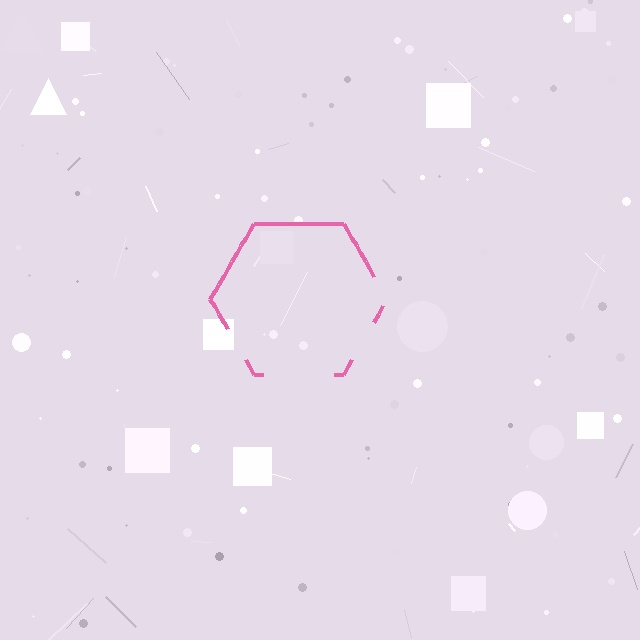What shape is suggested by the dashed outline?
The dashed outline suggests a hexagon.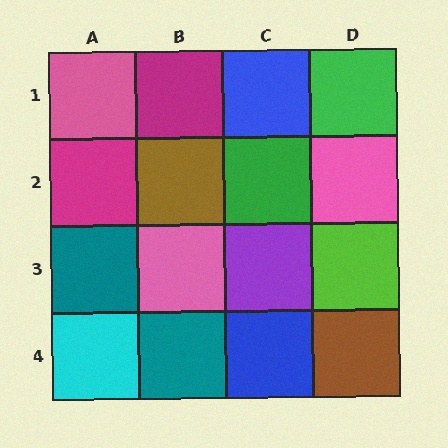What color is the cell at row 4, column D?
Brown.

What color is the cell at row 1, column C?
Blue.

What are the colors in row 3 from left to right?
Teal, pink, purple, lime.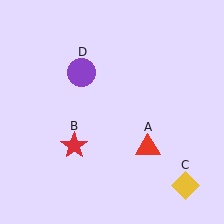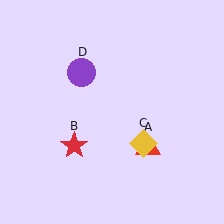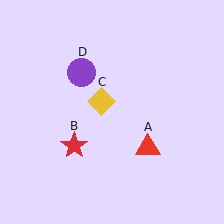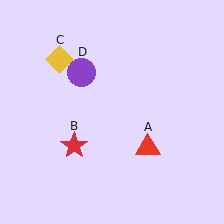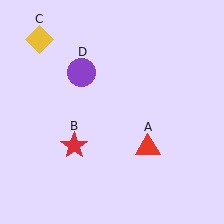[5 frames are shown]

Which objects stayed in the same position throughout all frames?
Red triangle (object A) and red star (object B) and purple circle (object D) remained stationary.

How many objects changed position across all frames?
1 object changed position: yellow diamond (object C).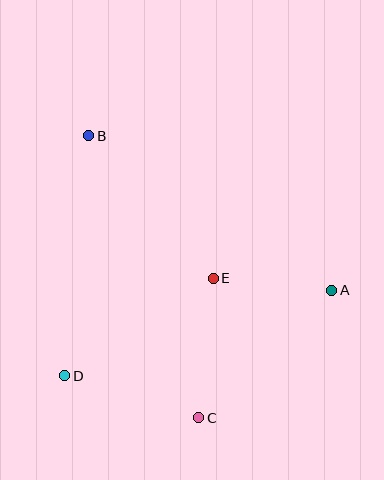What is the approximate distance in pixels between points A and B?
The distance between A and B is approximately 288 pixels.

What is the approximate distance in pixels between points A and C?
The distance between A and C is approximately 184 pixels.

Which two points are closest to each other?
Points A and E are closest to each other.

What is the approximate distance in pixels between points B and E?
The distance between B and E is approximately 189 pixels.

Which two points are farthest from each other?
Points B and C are farthest from each other.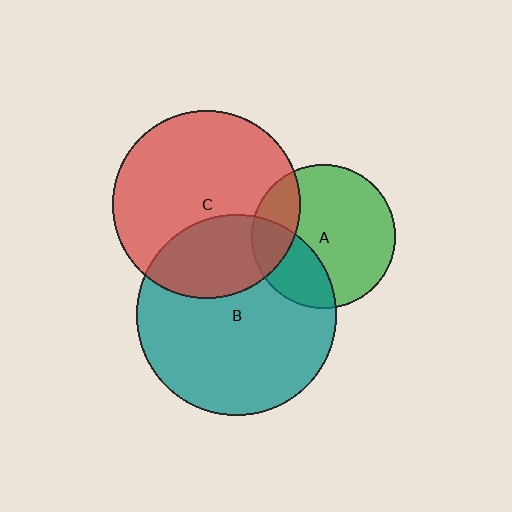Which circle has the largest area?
Circle B (teal).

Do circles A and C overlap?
Yes.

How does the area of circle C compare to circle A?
Approximately 1.7 times.